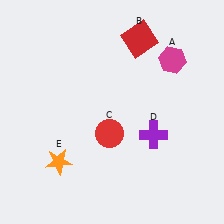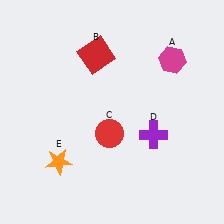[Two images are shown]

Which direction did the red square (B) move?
The red square (B) moved left.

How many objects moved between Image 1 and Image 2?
1 object moved between the two images.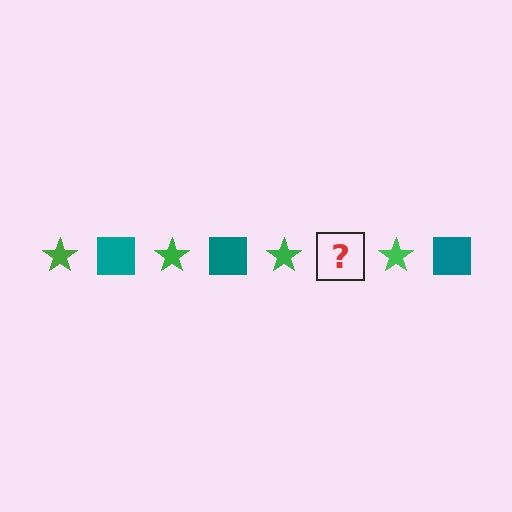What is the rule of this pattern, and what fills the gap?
The rule is that the pattern alternates between green star and teal square. The gap should be filled with a teal square.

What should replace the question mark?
The question mark should be replaced with a teal square.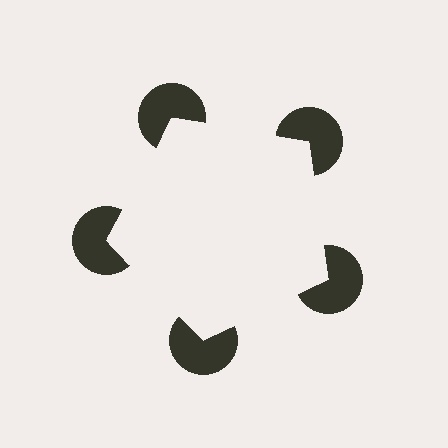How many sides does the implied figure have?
5 sides.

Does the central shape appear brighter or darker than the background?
It typically appears slightly brighter than the background, even though no actual brightness change is drawn.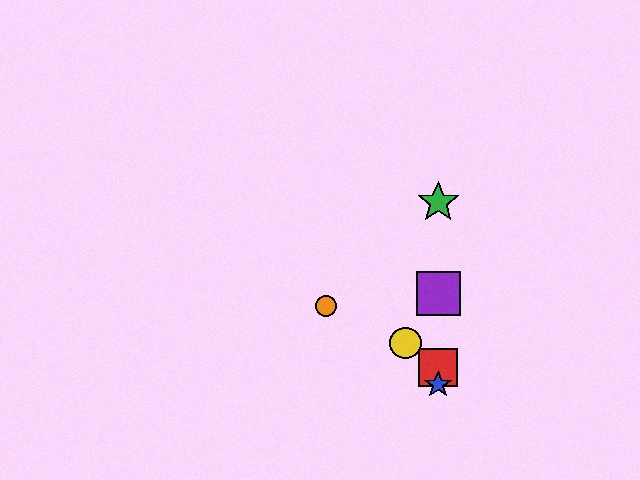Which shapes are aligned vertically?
The red square, the blue star, the green star, the purple square are aligned vertically.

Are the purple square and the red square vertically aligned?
Yes, both are at x≈438.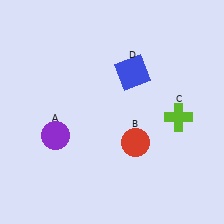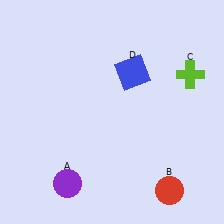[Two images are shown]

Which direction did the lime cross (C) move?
The lime cross (C) moved up.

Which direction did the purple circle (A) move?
The purple circle (A) moved down.